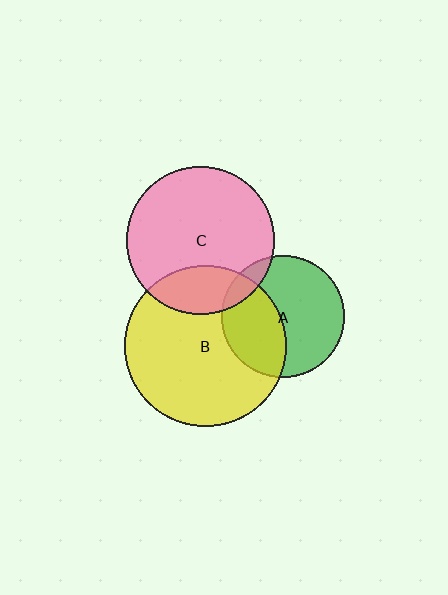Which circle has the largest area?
Circle B (yellow).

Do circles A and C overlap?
Yes.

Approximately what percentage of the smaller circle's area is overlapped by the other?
Approximately 10%.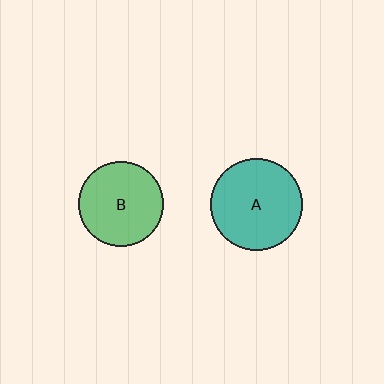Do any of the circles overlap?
No, none of the circles overlap.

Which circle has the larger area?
Circle A (teal).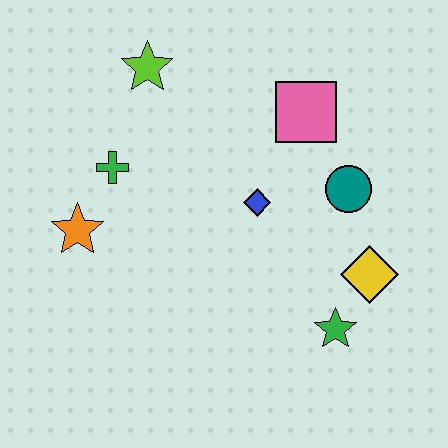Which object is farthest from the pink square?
The orange star is farthest from the pink square.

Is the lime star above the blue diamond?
Yes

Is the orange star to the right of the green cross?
No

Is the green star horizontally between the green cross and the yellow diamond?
Yes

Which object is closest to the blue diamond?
The teal circle is closest to the blue diamond.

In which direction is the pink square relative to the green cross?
The pink square is to the right of the green cross.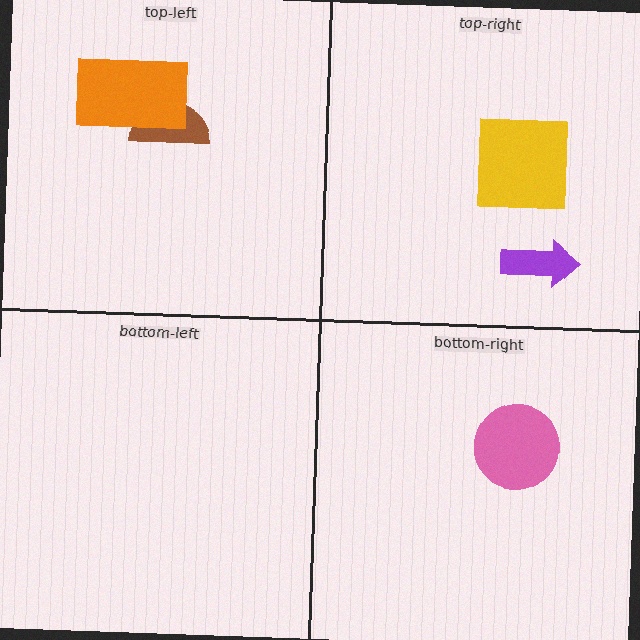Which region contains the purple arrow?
The top-right region.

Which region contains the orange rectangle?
The top-left region.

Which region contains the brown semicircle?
The top-left region.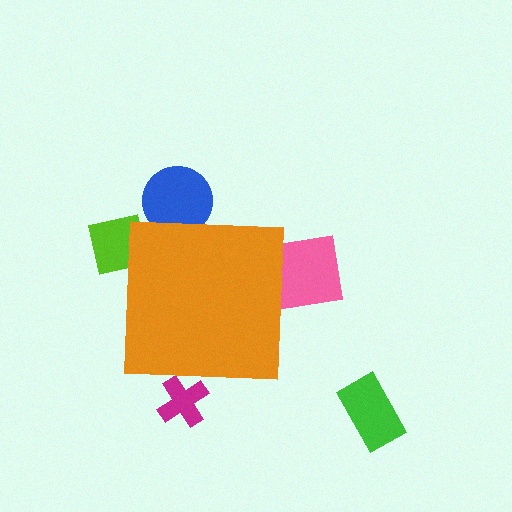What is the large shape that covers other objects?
An orange square.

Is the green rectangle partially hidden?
No, the green rectangle is fully visible.